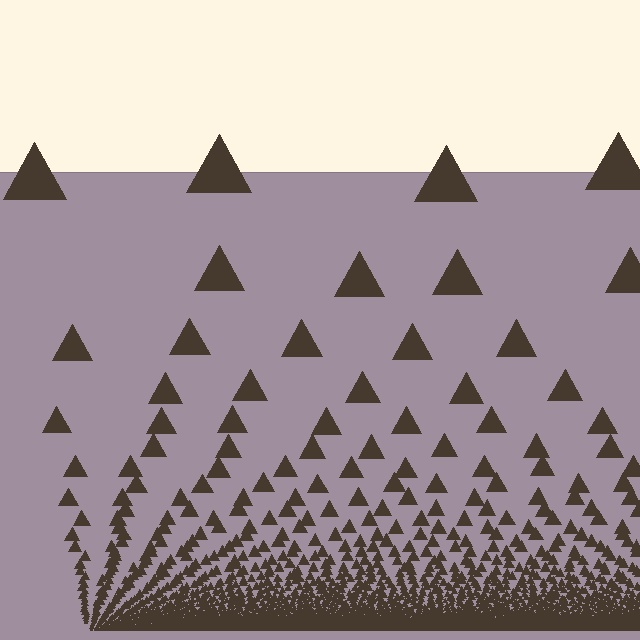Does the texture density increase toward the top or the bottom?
Density increases toward the bottom.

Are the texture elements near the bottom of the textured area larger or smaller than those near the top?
Smaller. The gradient is inverted — elements near the bottom are smaller and denser.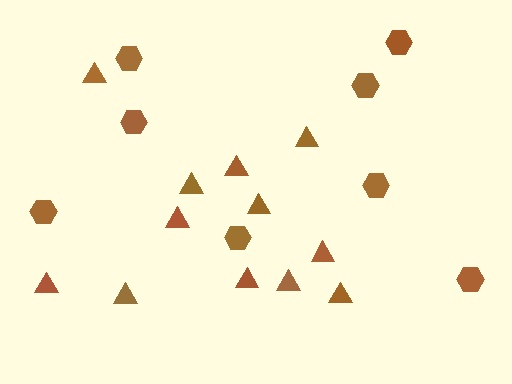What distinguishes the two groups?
There are 2 groups: one group of triangles (12) and one group of hexagons (8).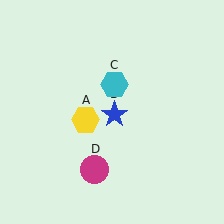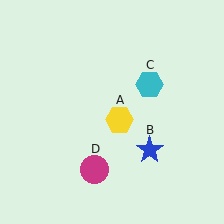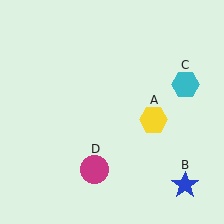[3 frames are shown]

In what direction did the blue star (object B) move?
The blue star (object B) moved down and to the right.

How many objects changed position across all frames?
3 objects changed position: yellow hexagon (object A), blue star (object B), cyan hexagon (object C).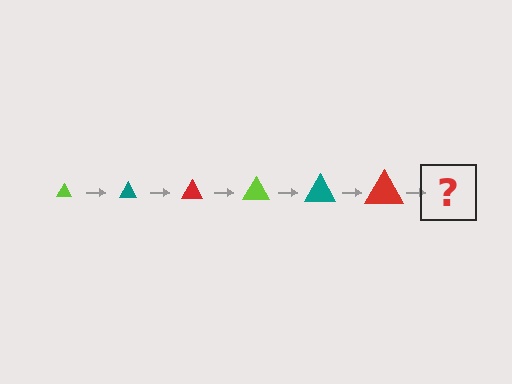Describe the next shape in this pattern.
It should be a lime triangle, larger than the previous one.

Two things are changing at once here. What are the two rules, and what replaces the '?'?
The two rules are that the triangle grows larger each step and the color cycles through lime, teal, and red. The '?' should be a lime triangle, larger than the previous one.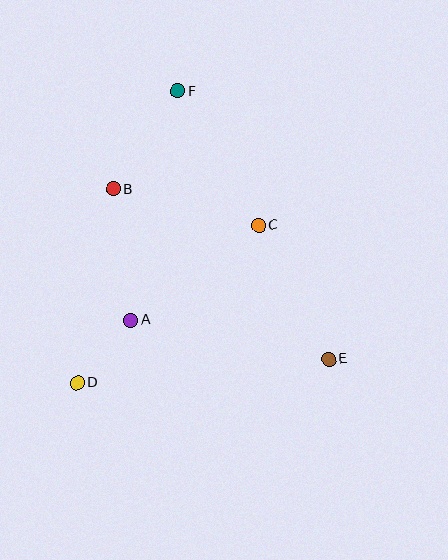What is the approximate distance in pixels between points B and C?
The distance between B and C is approximately 150 pixels.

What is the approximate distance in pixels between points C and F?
The distance between C and F is approximately 157 pixels.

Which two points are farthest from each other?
Points D and F are farthest from each other.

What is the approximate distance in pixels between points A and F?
The distance between A and F is approximately 233 pixels.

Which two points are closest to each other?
Points A and D are closest to each other.